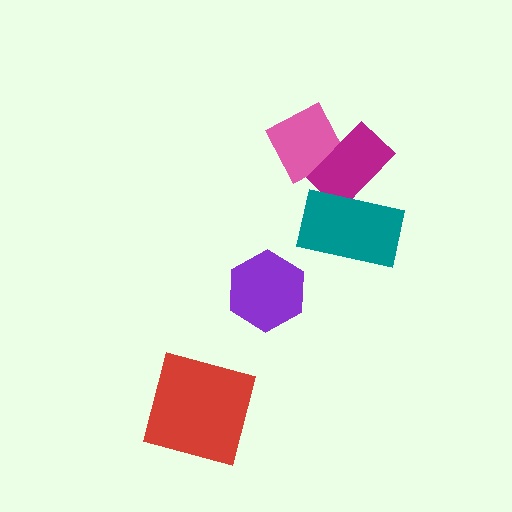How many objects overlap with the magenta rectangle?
2 objects overlap with the magenta rectangle.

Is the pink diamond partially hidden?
Yes, it is partially covered by another shape.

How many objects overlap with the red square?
0 objects overlap with the red square.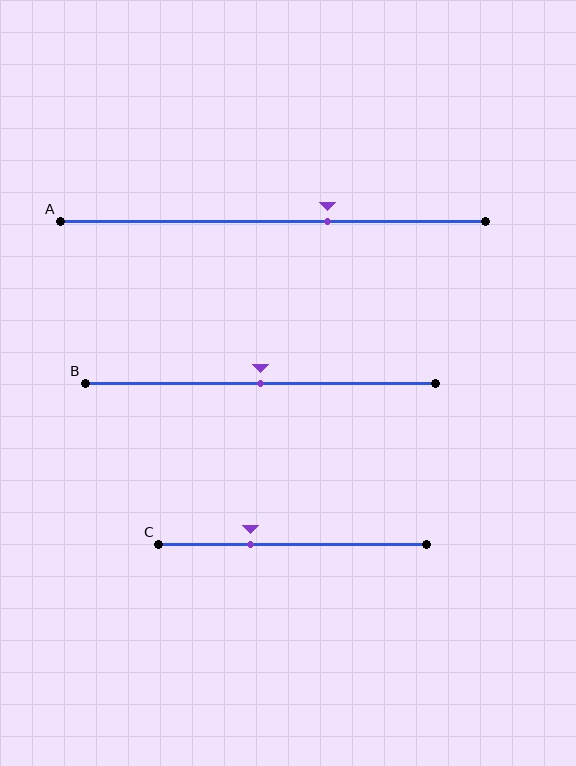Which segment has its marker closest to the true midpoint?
Segment B has its marker closest to the true midpoint.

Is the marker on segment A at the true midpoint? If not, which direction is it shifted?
No, the marker on segment A is shifted to the right by about 13% of the segment length.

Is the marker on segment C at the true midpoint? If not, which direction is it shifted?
No, the marker on segment C is shifted to the left by about 16% of the segment length.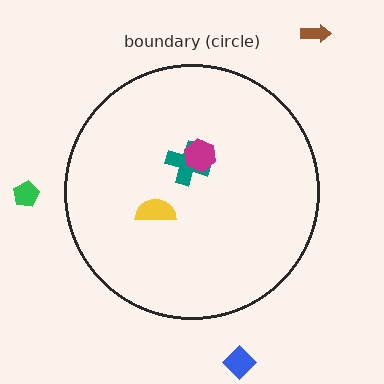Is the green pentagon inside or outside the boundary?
Outside.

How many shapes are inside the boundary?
3 inside, 3 outside.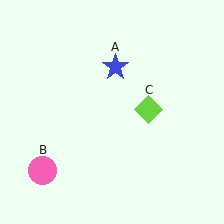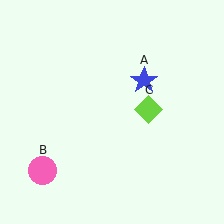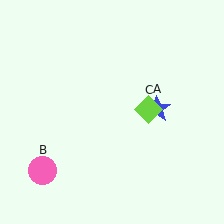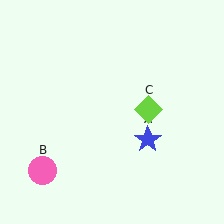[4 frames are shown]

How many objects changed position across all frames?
1 object changed position: blue star (object A).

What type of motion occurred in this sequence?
The blue star (object A) rotated clockwise around the center of the scene.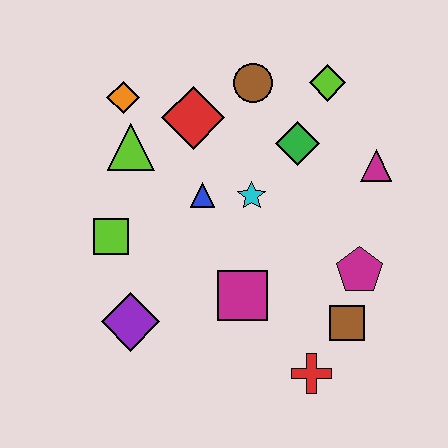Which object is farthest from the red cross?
The orange diamond is farthest from the red cross.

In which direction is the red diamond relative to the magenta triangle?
The red diamond is to the left of the magenta triangle.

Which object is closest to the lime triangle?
The orange diamond is closest to the lime triangle.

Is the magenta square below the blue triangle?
Yes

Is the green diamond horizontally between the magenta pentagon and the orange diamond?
Yes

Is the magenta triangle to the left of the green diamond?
No